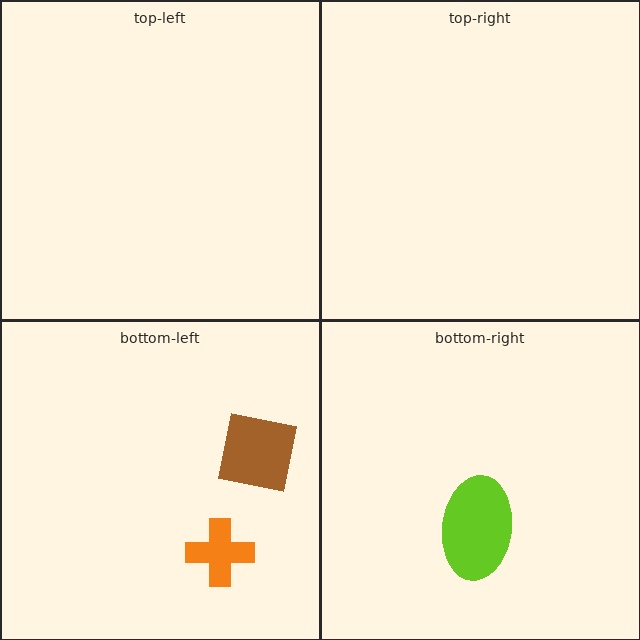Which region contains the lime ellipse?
The bottom-right region.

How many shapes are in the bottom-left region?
2.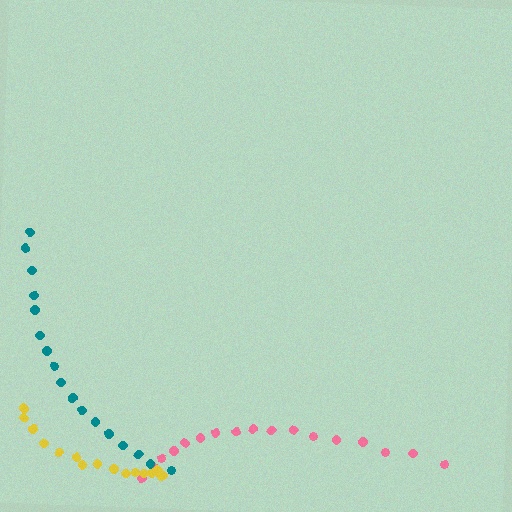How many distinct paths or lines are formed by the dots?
There are 3 distinct paths.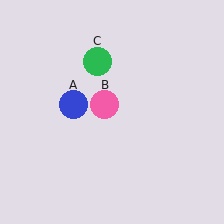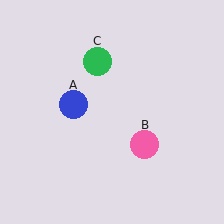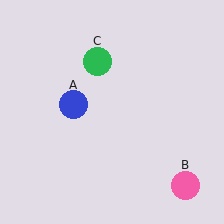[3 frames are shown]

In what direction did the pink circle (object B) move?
The pink circle (object B) moved down and to the right.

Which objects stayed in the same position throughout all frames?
Blue circle (object A) and green circle (object C) remained stationary.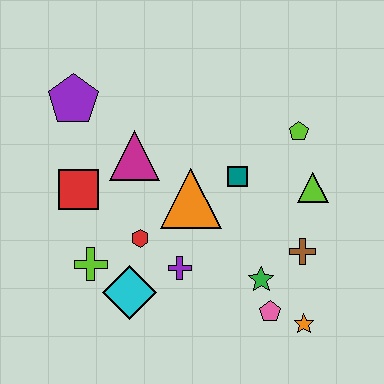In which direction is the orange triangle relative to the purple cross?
The orange triangle is above the purple cross.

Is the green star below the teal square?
Yes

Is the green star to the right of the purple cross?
Yes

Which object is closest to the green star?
The pink pentagon is closest to the green star.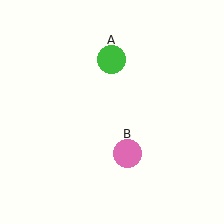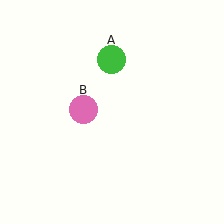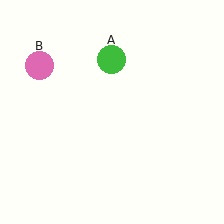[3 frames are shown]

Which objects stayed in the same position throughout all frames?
Green circle (object A) remained stationary.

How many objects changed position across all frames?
1 object changed position: pink circle (object B).